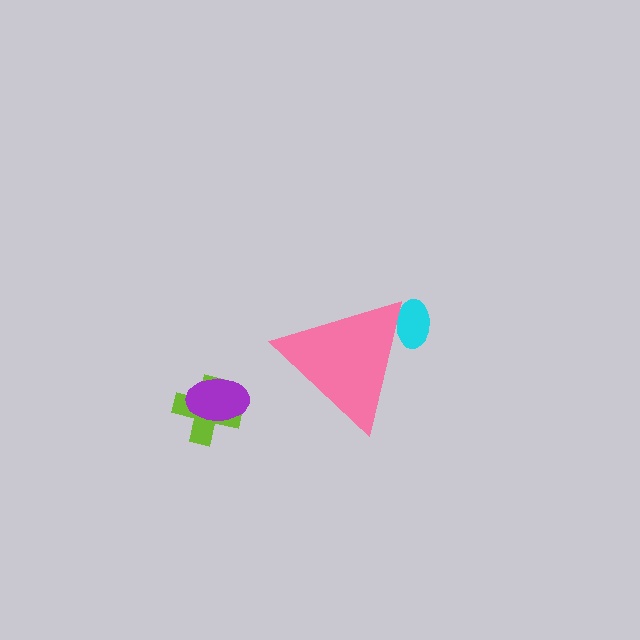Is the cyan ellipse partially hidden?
Yes, the cyan ellipse is partially hidden behind the pink triangle.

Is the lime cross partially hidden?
No, the lime cross is fully visible.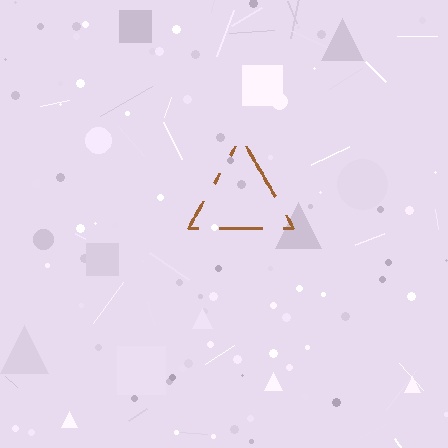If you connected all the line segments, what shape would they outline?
They would outline a triangle.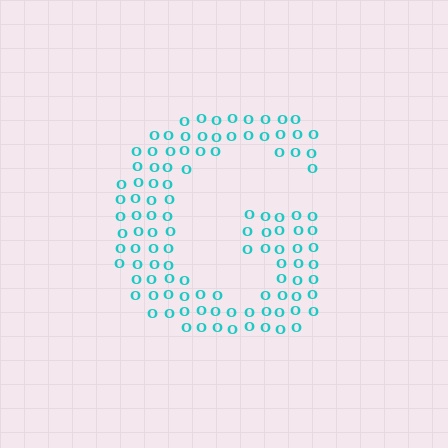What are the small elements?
The small elements are letter O's.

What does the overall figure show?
The overall figure shows the letter G.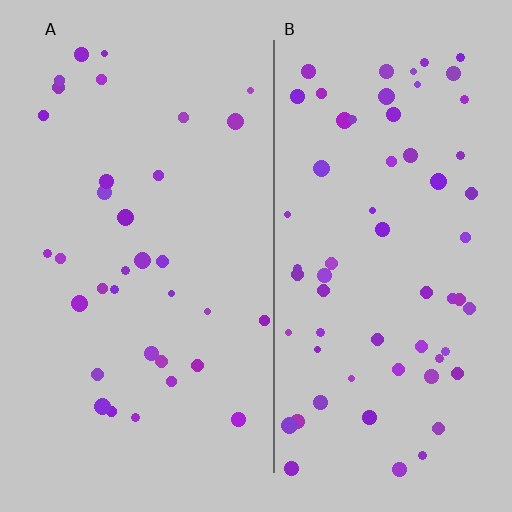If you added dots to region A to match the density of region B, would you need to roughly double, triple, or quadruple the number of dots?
Approximately double.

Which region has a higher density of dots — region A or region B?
B (the right).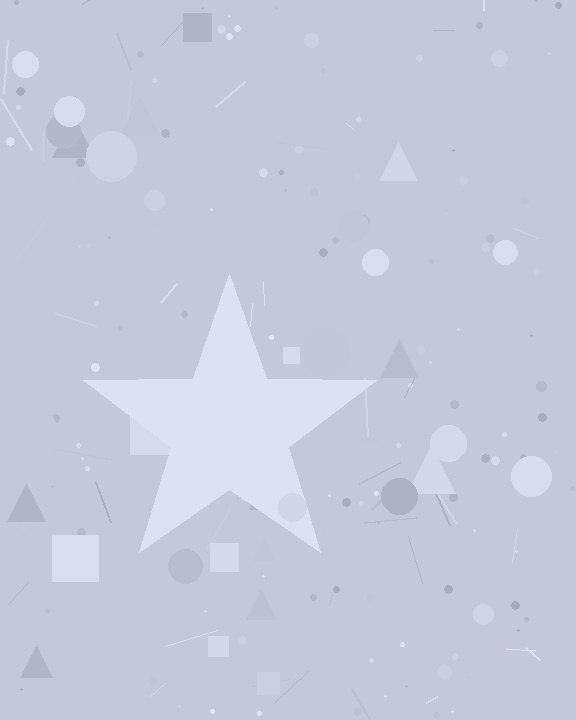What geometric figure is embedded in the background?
A star is embedded in the background.